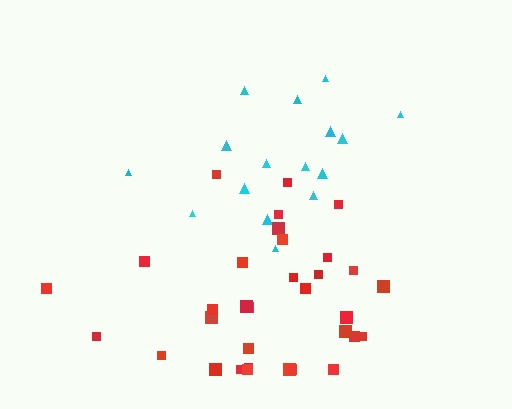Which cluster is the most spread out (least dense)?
Cyan.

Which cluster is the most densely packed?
Red.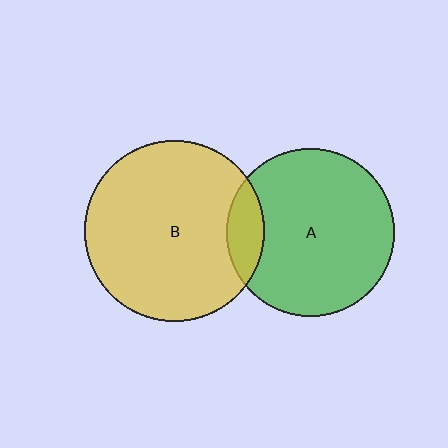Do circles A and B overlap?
Yes.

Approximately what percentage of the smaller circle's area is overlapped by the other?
Approximately 15%.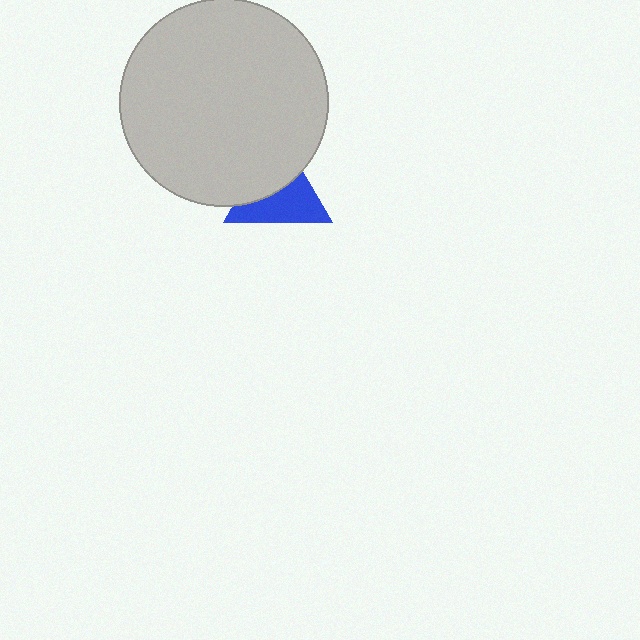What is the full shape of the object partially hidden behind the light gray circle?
The partially hidden object is a blue triangle.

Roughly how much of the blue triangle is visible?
About half of it is visible (roughly 55%).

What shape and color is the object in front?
The object in front is a light gray circle.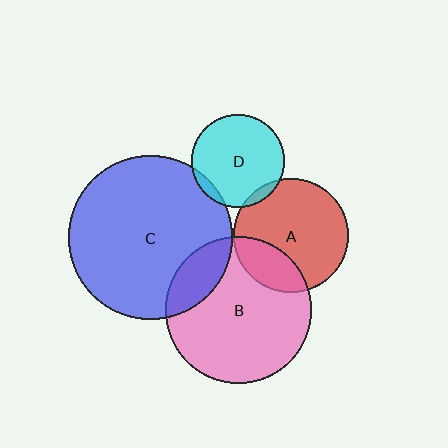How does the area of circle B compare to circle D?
Approximately 2.5 times.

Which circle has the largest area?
Circle C (blue).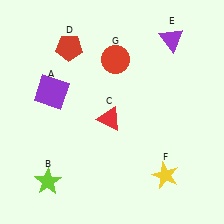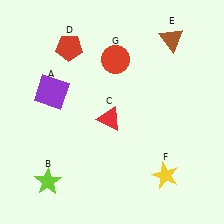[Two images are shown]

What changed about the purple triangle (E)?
In Image 1, E is purple. In Image 2, it changed to brown.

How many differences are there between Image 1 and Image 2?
There is 1 difference between the two images.